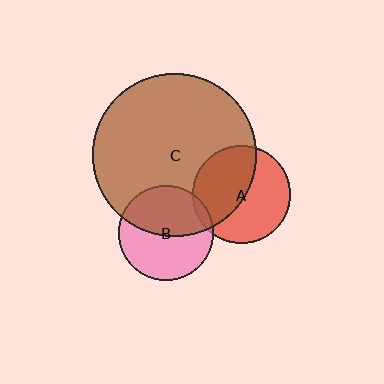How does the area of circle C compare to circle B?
Approximately 2.9 times.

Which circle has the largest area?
Circle C (brown).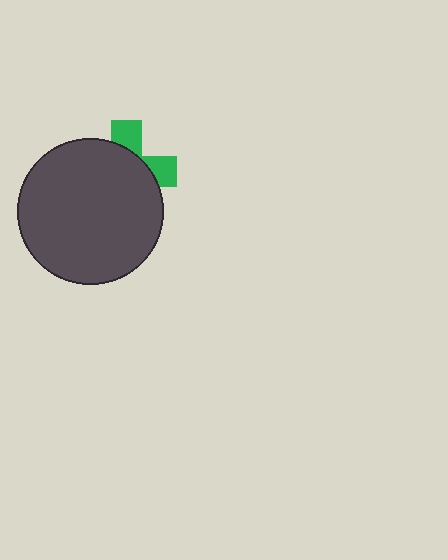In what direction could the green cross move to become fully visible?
The green cross could move toward the upper-right. That would shift it out from behind the dark gray circle entirely.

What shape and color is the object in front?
The object in front is a dark gray circle.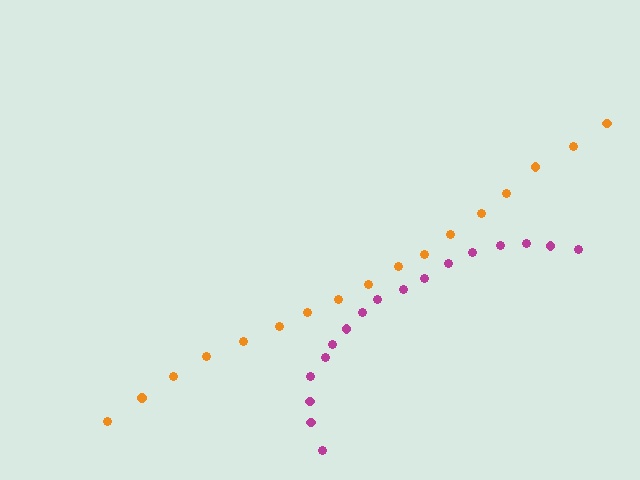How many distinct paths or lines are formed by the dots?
There are 2 distinct paths.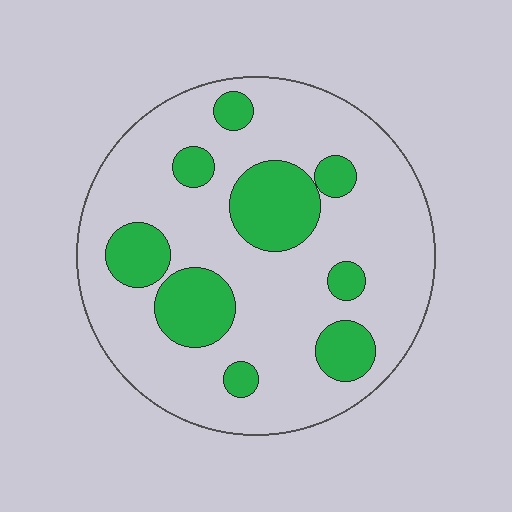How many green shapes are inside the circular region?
9.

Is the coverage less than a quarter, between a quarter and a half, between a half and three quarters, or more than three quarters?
Less than a quarter.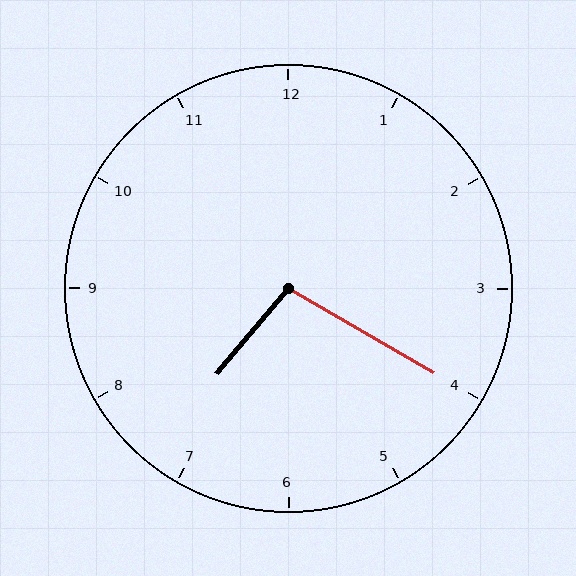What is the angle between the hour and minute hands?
Approximately 100 degrees.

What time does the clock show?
7:20.